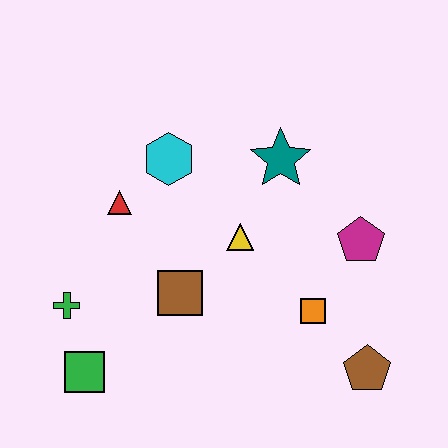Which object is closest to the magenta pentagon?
The orange square is closest to the magenta pentagon.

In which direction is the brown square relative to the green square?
The brown square is to the right of the green square.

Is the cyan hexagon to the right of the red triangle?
Yes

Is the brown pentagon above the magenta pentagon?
No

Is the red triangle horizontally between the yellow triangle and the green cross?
Yes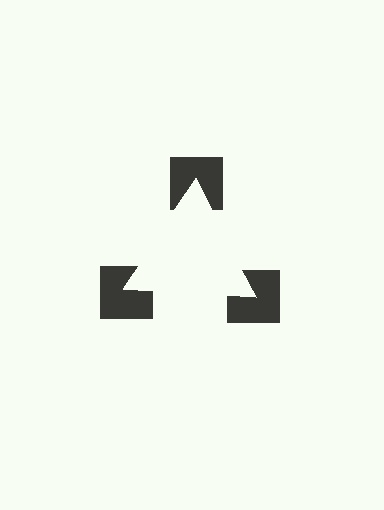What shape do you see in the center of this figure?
An illusory triangle — its edges are inferred from the aligned wedge cuts in the notched squares, not physically drawn.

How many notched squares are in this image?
There are 3 — one at each vertex of the illusory triangle.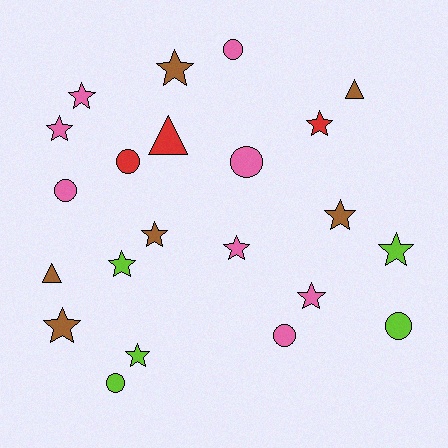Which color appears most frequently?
Pink, with 8 objects.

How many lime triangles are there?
There are no lime triangles.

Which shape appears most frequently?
Star, with 12 objects.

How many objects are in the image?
There are 22 objects.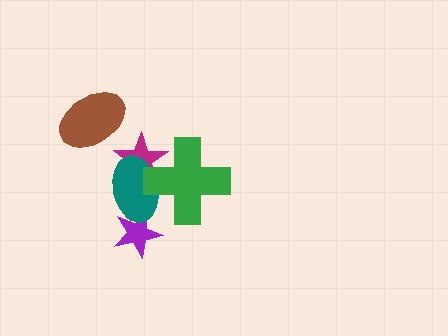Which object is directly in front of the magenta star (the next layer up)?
The teal ellipse is directly in front of the magenta star.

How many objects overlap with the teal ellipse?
3 objects overlap with the teal ellipse.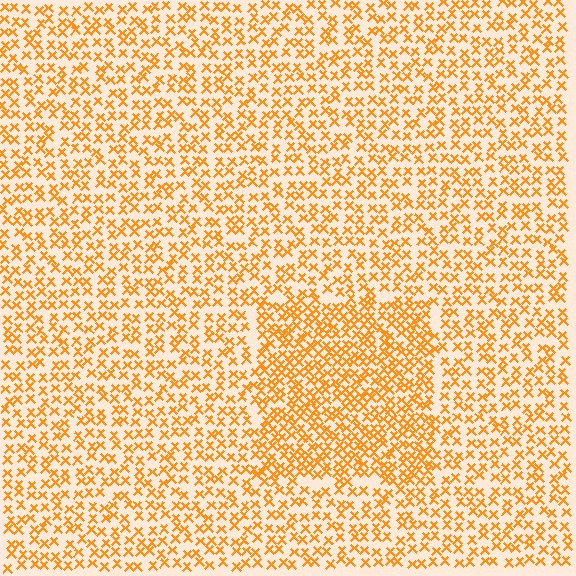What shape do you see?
I see a rectangle.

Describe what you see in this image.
The image contains small orange elements arranged at two different densities. A rectangle-shaped region is visible where the elements are more densely packed than the surrounding area.